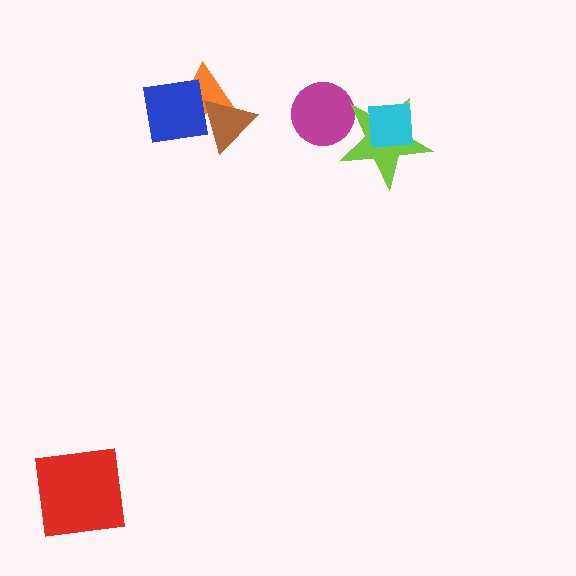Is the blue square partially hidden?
Yes, it is partially covered by another shape.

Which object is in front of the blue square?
The brown triangle is in front of the blue square.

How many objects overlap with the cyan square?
1 object overlaps with the cyan square.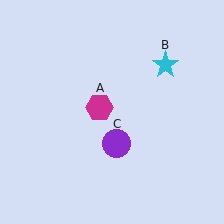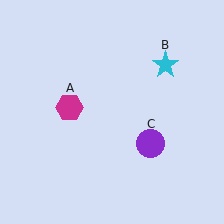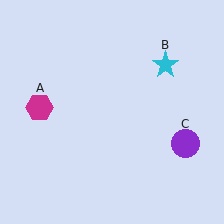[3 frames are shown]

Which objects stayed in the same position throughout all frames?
Cyan star (object B) remained stationary.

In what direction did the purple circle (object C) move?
The purple circle (object C) moved right.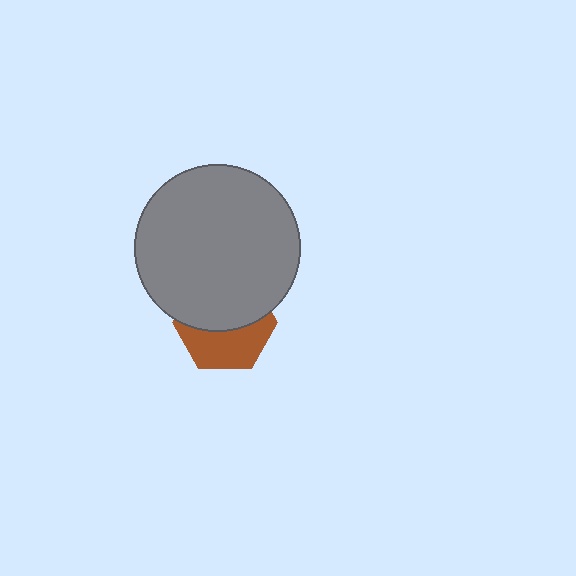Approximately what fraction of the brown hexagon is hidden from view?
Roughly 54% of the brown hexagon is hidden behind the gray circle.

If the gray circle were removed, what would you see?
You would see the complete brown hexagon.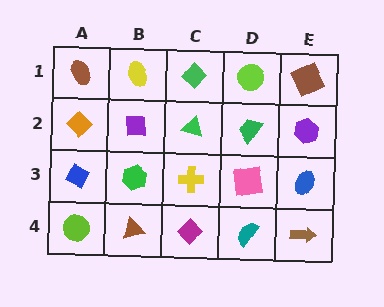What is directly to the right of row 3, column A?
A green hexagon.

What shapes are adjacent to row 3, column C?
A green triangle (row 2, column C), a magenta diamond (row 4, column C), a green hexagon (row 3, column B), a pink square (row 3, column D).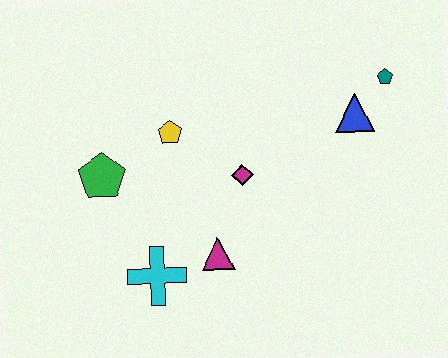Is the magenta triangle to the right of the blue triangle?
No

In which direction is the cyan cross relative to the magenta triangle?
The cyan cross is to the left of the magenta triangle.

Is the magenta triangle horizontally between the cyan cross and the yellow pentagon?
No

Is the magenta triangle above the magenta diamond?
No